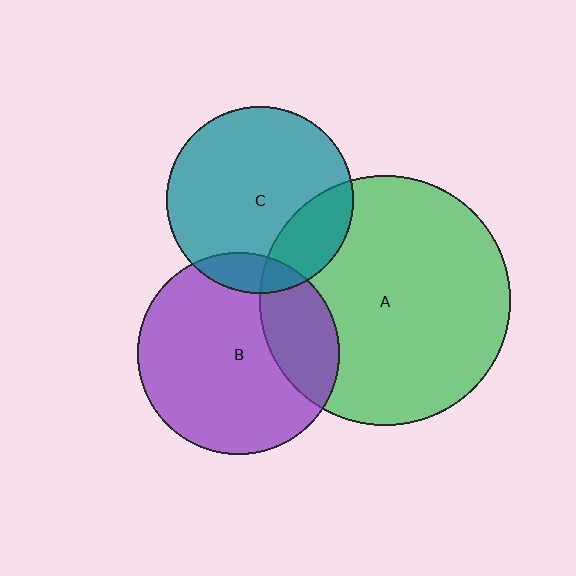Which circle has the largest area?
Circle A (green).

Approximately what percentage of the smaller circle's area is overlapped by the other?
Approximately 10%.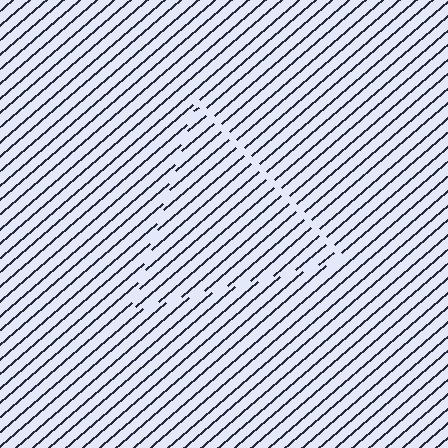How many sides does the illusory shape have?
3 sides — the line-ends trace a triangle.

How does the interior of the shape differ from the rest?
The interior of the shape contains the same grating, shifted by half a period — the contour is defined by the phase discontinuity where line-ends from the inner and outer gratings abut.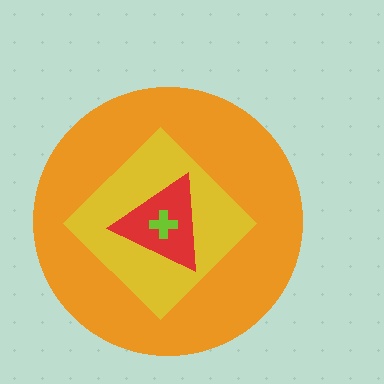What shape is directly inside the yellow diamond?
The red triangle.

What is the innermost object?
The lime cross.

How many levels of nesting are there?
4.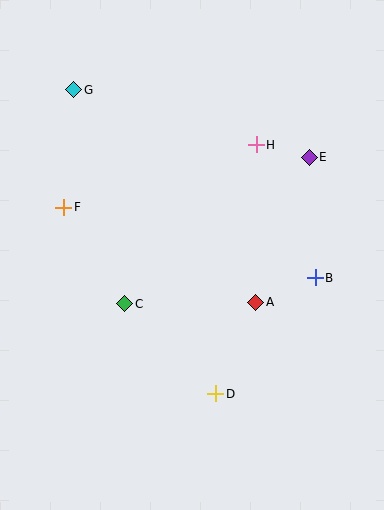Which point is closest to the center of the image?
Point A at (256, 302) is closest to the center.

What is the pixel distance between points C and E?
The distance between C and E is 236 pixels.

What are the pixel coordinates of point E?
Point E is at (309, 157).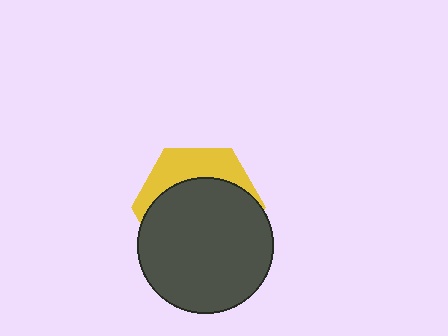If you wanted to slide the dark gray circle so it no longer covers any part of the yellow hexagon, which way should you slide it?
Slide it down — that is the most direct way to separate the two shapes.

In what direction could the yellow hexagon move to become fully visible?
The yellow hexagon could move up. That would shift it out from behind the dark gray circle entirely.